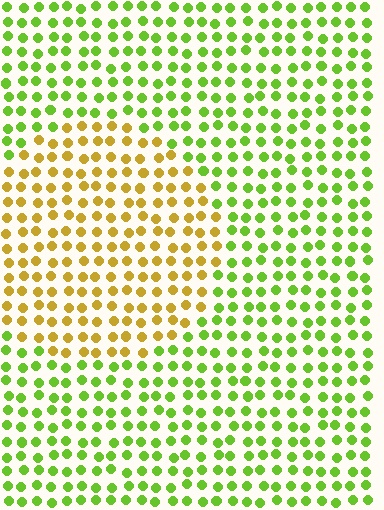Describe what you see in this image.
The image is filled with small lime elements in a uniform arrangement. A circle-shaped region is visible where the elements are tinted to a slightly different hue, forming a subtle color boundary.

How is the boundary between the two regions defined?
The boundary is defined purely by a slight shift in hue (about 50 degrees). Spacing, size, and orientation are identical on both sides.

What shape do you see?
I see a circle.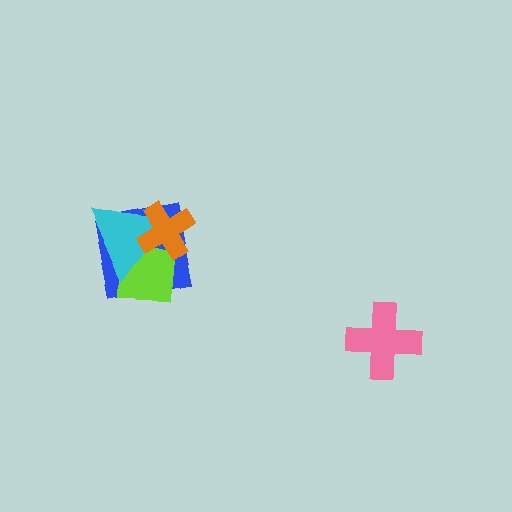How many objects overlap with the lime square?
3 objects overlap with the lime square.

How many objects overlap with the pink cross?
0 objects overlap with the pink cross.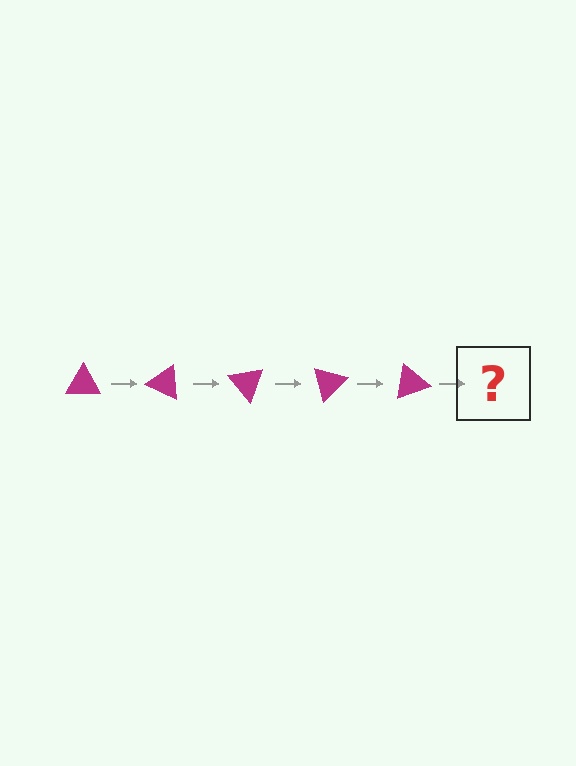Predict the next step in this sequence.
The next step is a magenta triangle rotated 125 degrees.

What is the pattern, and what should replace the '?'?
The pattern is that the triangle rotates 25 degrees each step. The '?' should be a magenta triangle rotated 125 degrees.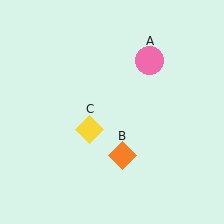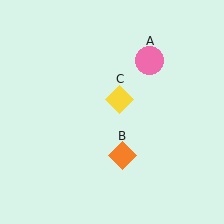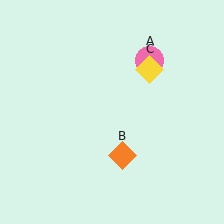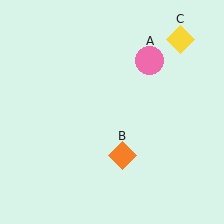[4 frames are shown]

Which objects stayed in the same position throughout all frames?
Pink circle (object A) and orange diamond (object B) remained stationary.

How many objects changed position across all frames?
1 object changed position: yellow diamond (object C).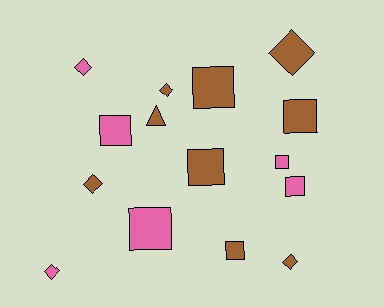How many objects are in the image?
There are 15 objects.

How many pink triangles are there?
There are no pink triangles.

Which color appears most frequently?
Brown, with 9 objects.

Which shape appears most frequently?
Square, with 8 objects.